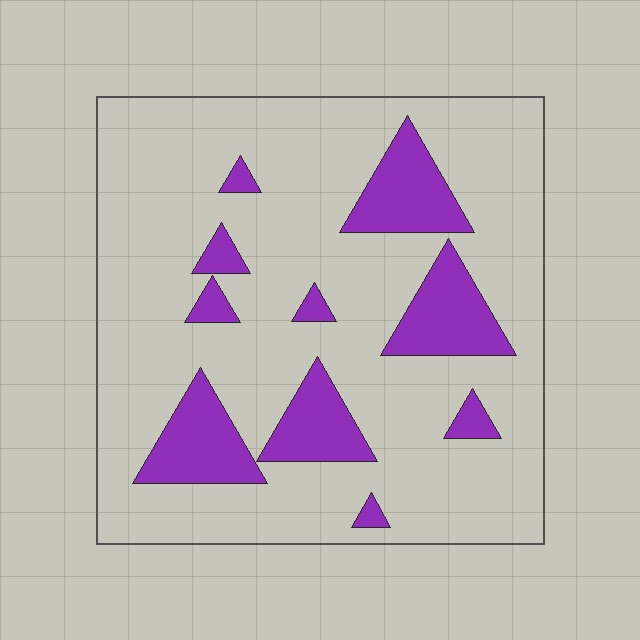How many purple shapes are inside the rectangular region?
10.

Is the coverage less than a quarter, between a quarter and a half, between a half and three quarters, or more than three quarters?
Less than a quarter.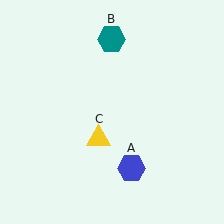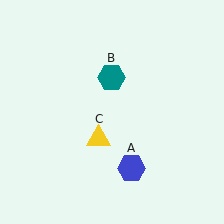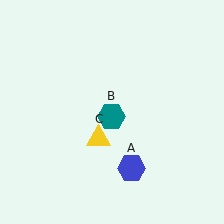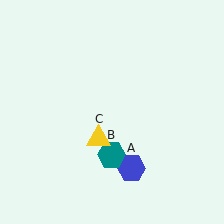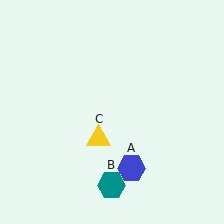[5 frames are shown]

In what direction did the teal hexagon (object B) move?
The teal hexagon (object B) moved down.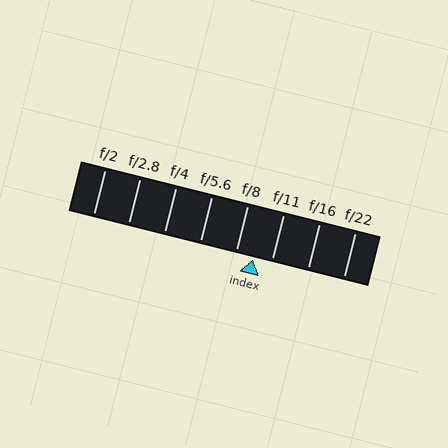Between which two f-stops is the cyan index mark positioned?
The index mark is between f/8 and f/11.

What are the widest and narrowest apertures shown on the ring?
The widest aperture shown is f/2 and the narrowest is f/22.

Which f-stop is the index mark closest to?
The index mark is closest to f/11.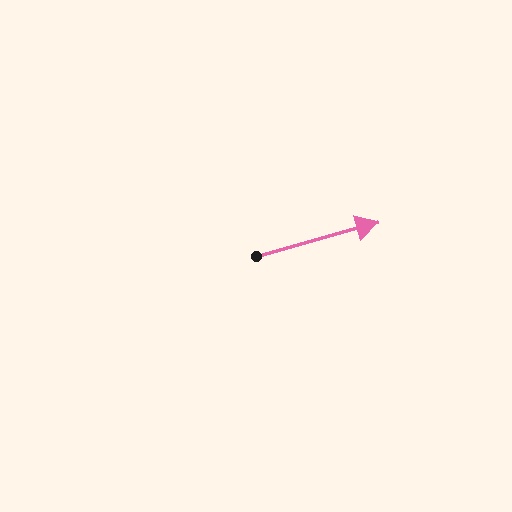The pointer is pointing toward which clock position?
Roughly 2 o'clock.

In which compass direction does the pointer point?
East.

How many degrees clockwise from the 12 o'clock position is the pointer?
Approximately 74 degrees.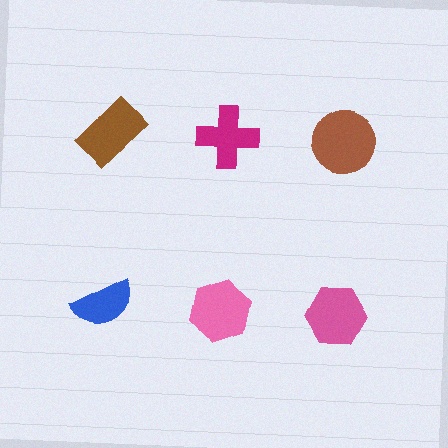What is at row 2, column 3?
A pink hexagon.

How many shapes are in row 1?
3 shapes.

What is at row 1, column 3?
A brown circle.